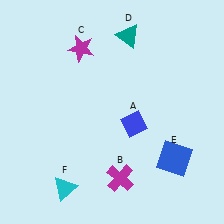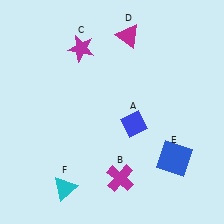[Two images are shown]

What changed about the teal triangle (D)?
In Image 1, D is teal. In Image 2, it changed to magenta.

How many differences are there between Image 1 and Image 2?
There is 1 difference between the two images.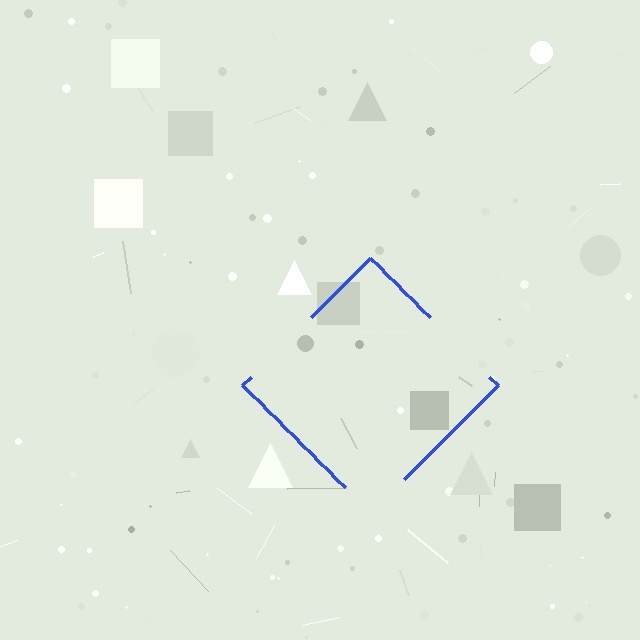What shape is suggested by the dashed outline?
The dashed outline suggests a diamond.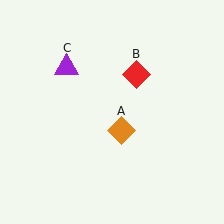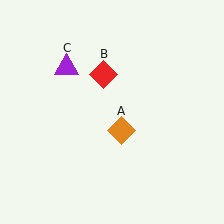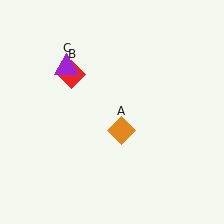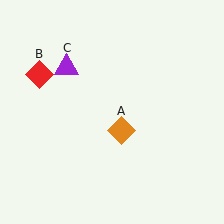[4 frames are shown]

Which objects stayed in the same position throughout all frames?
Orange diamond (object A) and purple triangle (object C) remained stationary.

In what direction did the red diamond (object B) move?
The red diamond (object B) moved left.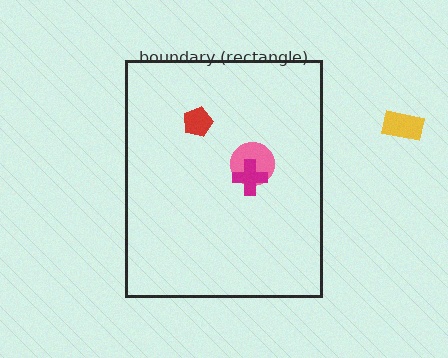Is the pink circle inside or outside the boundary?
Inside.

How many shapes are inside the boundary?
3 inside, 1 outside.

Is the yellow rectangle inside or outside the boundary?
Outside.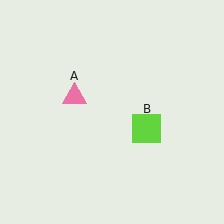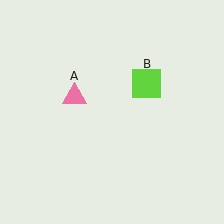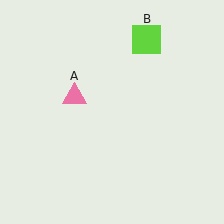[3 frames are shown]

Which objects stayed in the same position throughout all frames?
Pink triangle (object A) remained stationary.